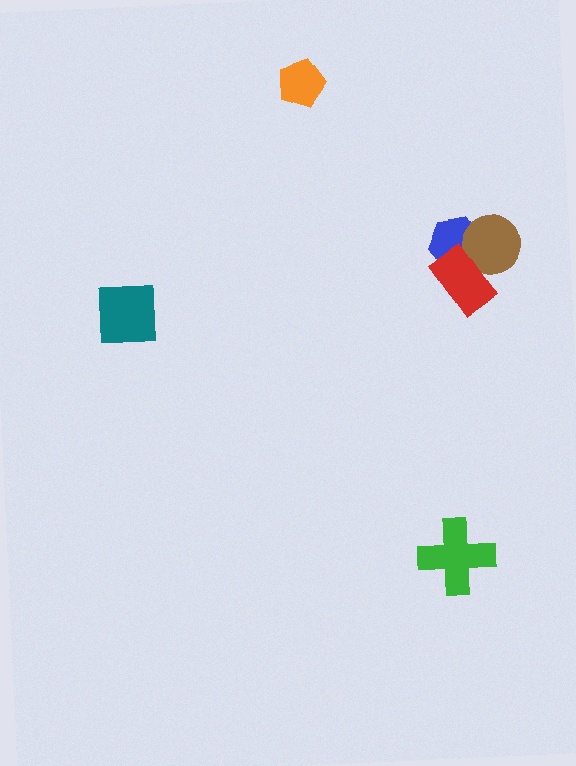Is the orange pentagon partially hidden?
No, no other shape covers it.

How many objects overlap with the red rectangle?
2 objects overlap with the red rectangle.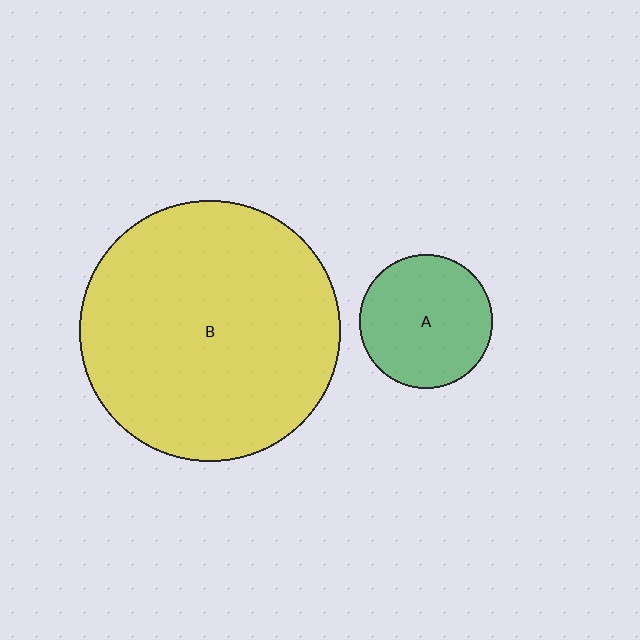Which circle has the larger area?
Circle B (yellow).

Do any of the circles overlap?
No, none of the circles overlap.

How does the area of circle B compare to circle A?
Approximately 3.8 times.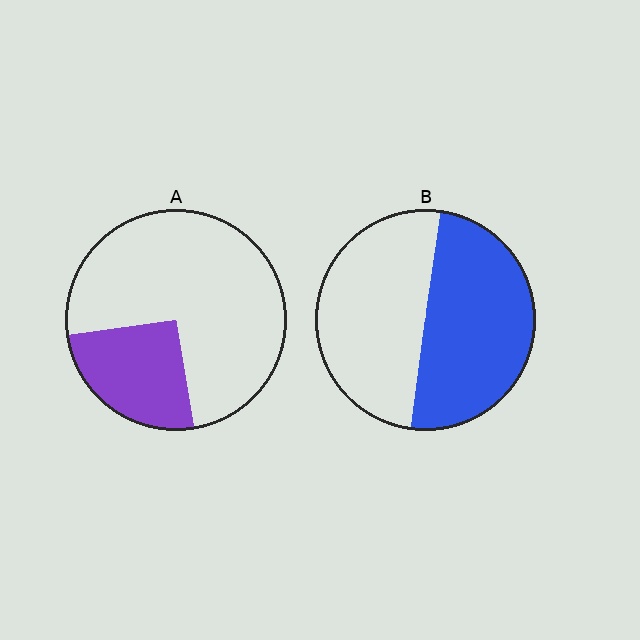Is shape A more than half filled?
No.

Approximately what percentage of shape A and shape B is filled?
A is approximately 25% and B is approximately 50%.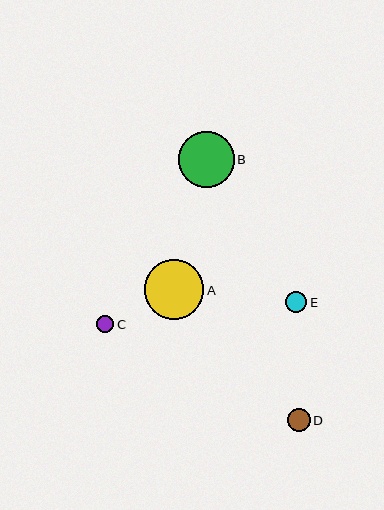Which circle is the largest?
Circle A is the largest with a size of approximately 59 pixels.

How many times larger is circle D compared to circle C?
Circle D is approximately 1.4 times the size of circle C.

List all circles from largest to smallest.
From largest to smallest: A, B, D, E, C.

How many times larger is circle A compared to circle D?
Circle A is approximately 2.6 times the size of circle D.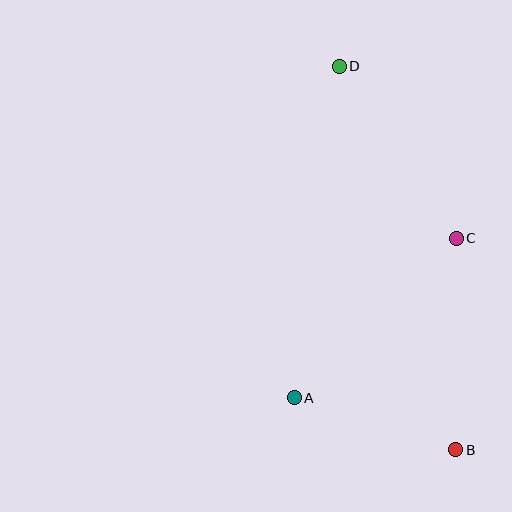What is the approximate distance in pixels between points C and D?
The distance between C and D is approximately 208 pixels.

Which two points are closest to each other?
Points A and B are closest to each other.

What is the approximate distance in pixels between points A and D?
The distance between A and D is approximately 335 pixels.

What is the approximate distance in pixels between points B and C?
The distance between B and C is approximately 212 pixels.